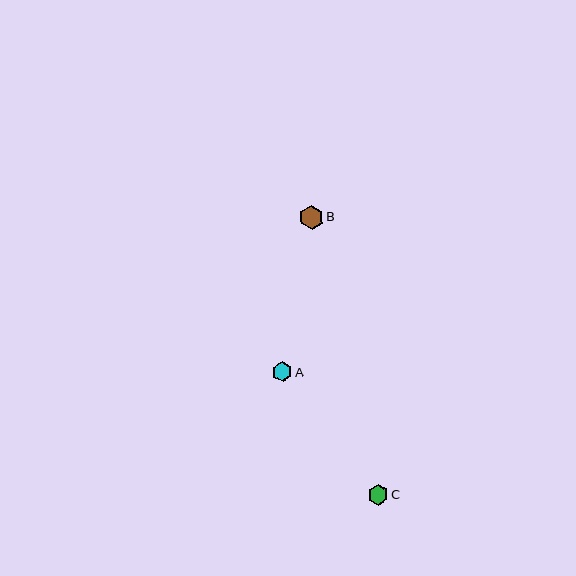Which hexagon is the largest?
Hexagon B is the largest with a size of approximately 24 pixels.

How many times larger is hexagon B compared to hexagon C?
Hexagon B is approximately 1.2 times the size of hexagon C.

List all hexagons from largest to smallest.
From largest to smallest: B, C, A.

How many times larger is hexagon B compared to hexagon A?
Hexagon B is approximately 1.2 times the size of hexagon A.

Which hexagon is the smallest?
Hexagon A is the smallest with a size of approximately 20 pixels.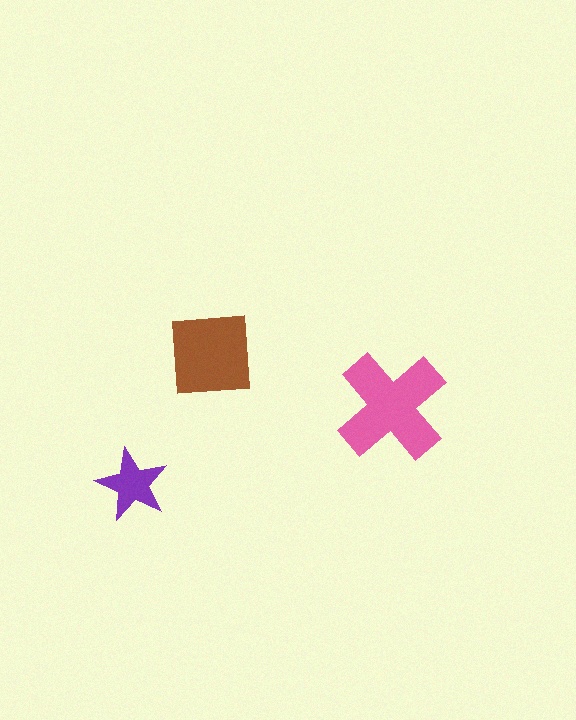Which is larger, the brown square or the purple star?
The brown square.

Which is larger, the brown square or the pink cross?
The pink cross.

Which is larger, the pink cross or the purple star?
The pink cross.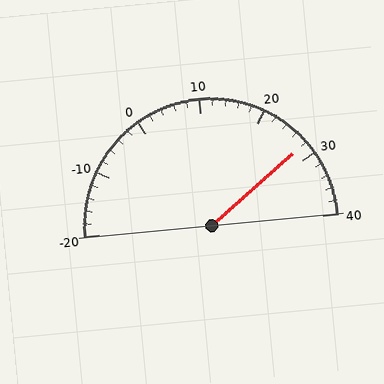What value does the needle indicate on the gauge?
The needle indicates approximately 28.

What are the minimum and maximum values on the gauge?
The gauge ranges from -20 to 40.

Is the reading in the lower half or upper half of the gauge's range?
The reading is in the upper half of the range (-20 to 40).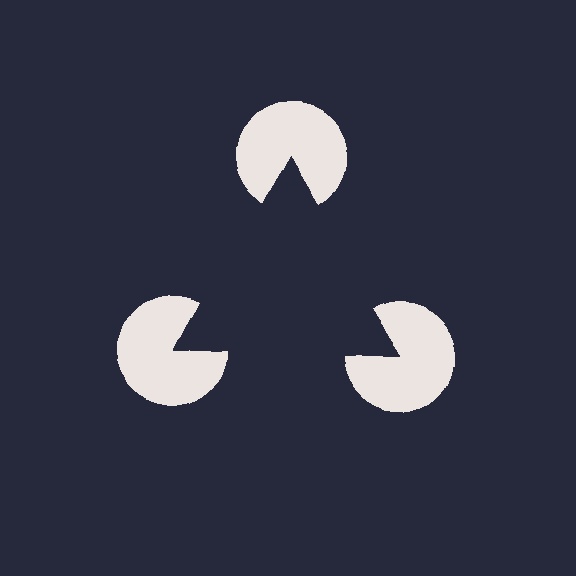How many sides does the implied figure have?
3 sides.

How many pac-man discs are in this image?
There are 3 — one at each vertex of the illusory triangle.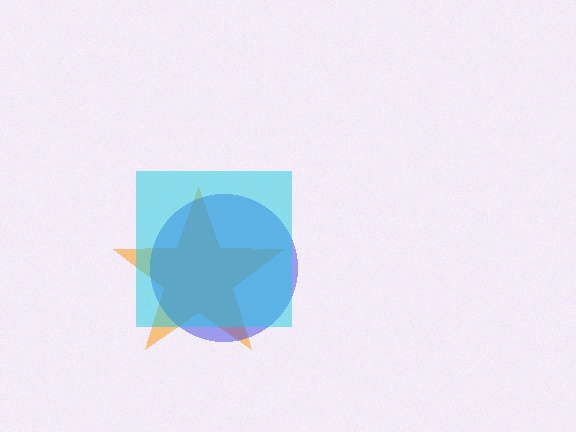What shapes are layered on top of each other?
The layered shapes are: an orange star, a blue circle, a cyan square.